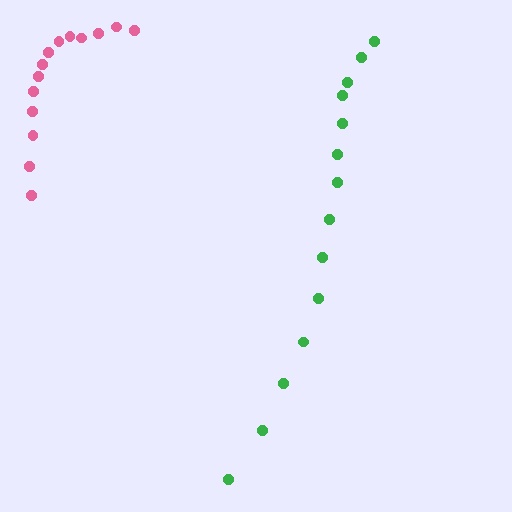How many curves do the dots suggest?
There are 2 distinct paths.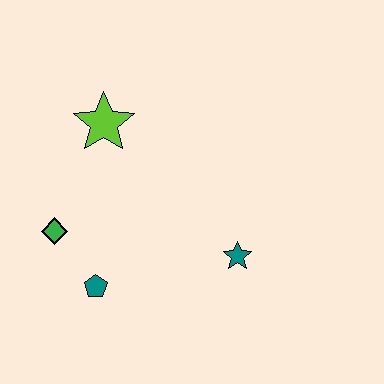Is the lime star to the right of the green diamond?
Yes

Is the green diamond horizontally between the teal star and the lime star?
No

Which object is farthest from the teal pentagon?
The lime star is farthest from the teal pentagon.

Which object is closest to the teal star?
The teal pentagon is closest to the teal star.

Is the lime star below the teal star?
No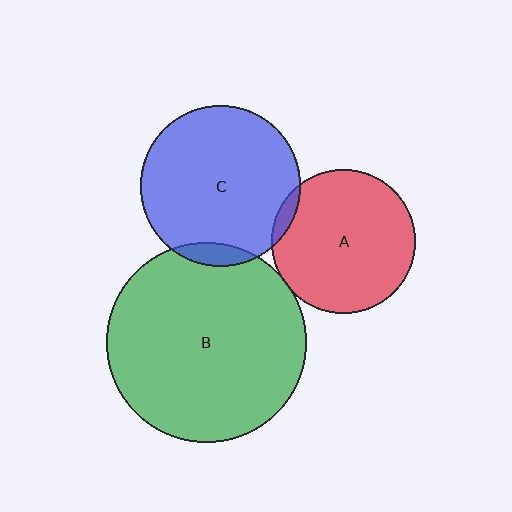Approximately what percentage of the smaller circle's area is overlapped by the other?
Approximately 5%.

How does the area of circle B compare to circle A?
Approximately 1.9 times.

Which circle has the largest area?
Circle B (green).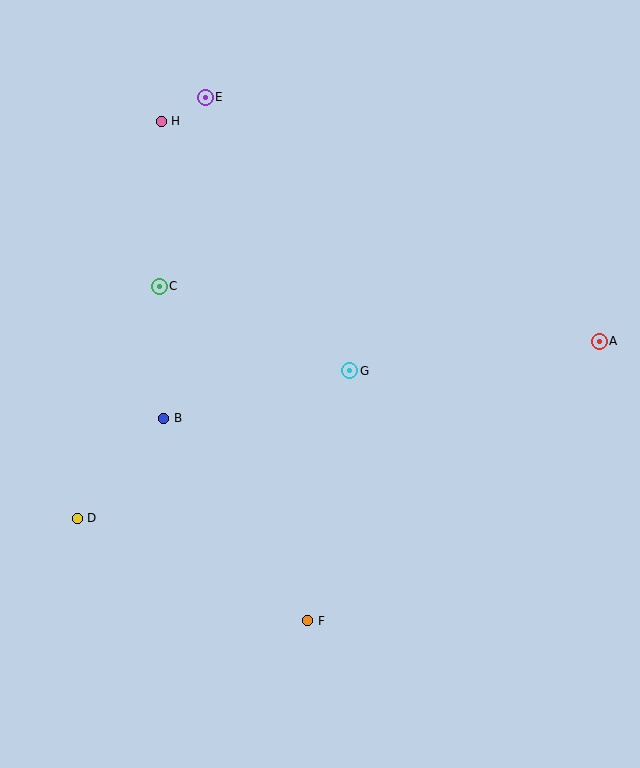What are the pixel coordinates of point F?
Point F is at (308, 621).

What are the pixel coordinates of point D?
Point D is at (77, 518).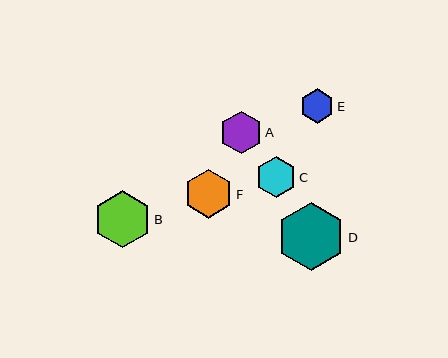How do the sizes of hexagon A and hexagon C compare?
Hexagon A and hexagon C are approximately the same size.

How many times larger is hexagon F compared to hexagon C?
Hexagon F is approximately 1.2 times the size of hexagon C.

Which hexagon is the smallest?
Hexagon E is the smallest with a size of approximately 34 pixels.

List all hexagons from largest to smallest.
From largest to smallest: D, B, F, A, C, E.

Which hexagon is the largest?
Hexagon D is the largest with a size of approximately 68 pixels.